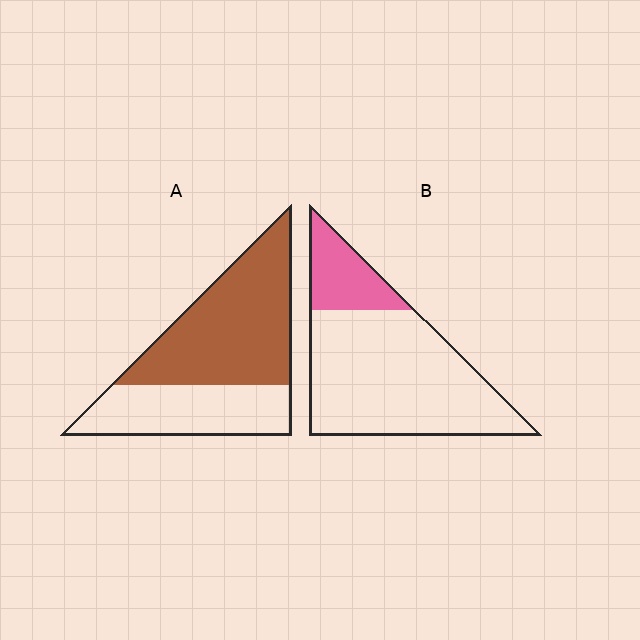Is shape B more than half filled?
No.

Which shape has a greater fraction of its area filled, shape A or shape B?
Shape A.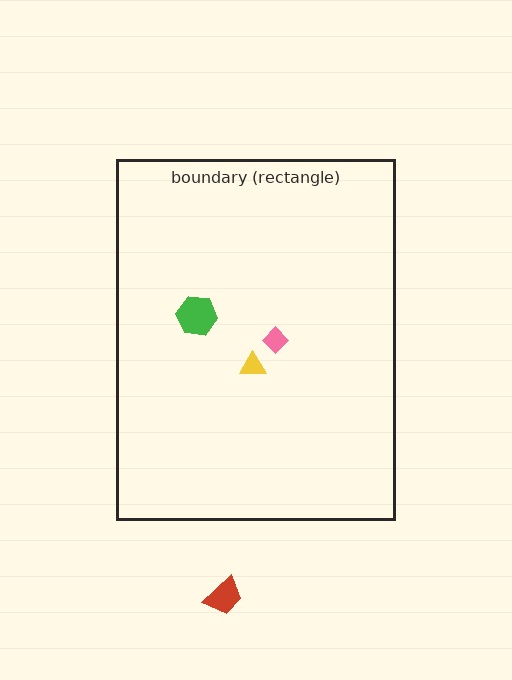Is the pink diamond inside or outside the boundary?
Inside.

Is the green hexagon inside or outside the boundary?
Inside.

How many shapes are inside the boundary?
3 inside, 1 outside.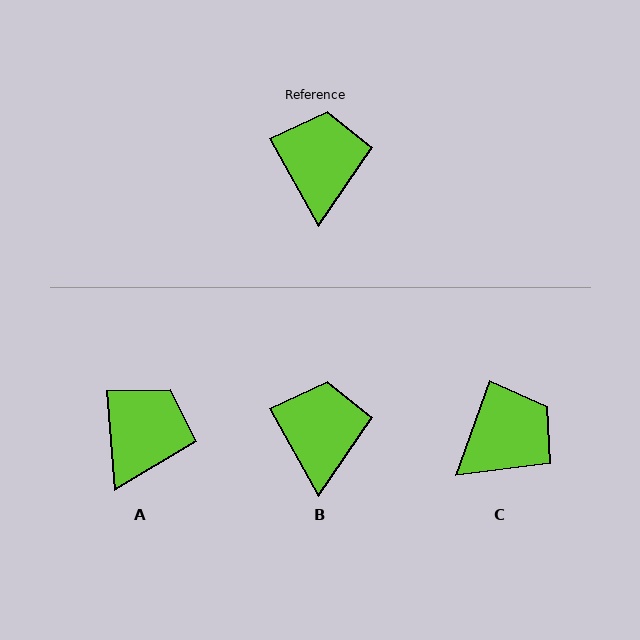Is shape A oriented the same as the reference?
No, it is off by about 25 degrees.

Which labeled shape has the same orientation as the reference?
B.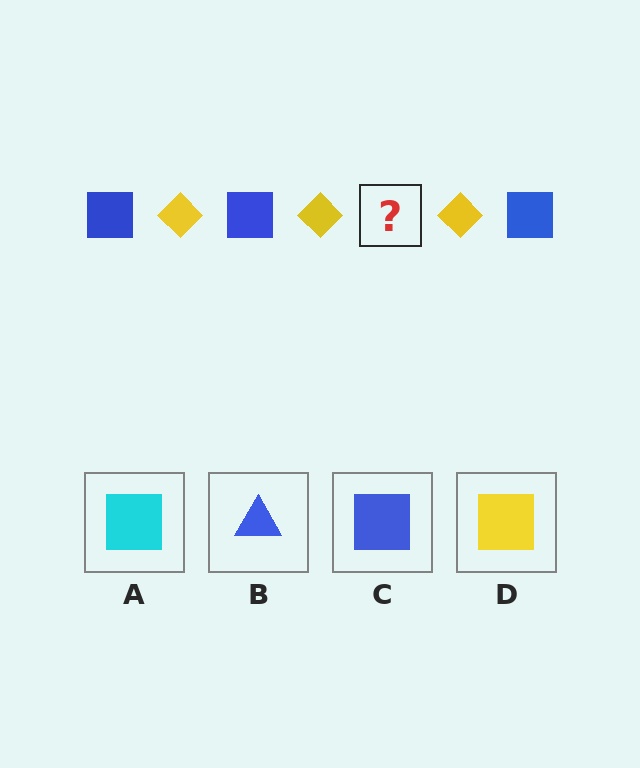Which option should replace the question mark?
Option C.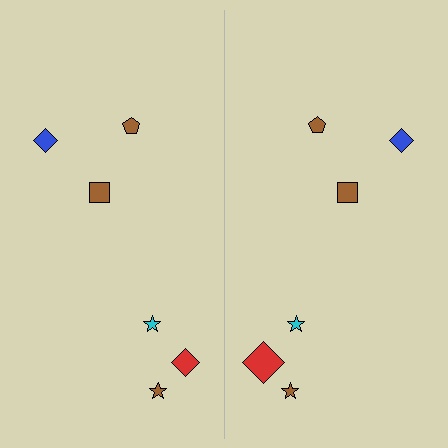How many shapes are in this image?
There are 12 shapes in this image.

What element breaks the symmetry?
The red diamond on the right side has a different size than its mirror counterpart.